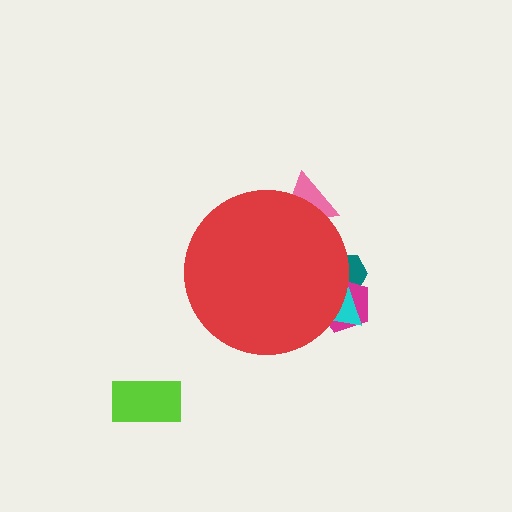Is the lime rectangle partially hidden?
No, the lime rectangle is fully visible.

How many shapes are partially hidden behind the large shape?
4 shapes are partially hidden.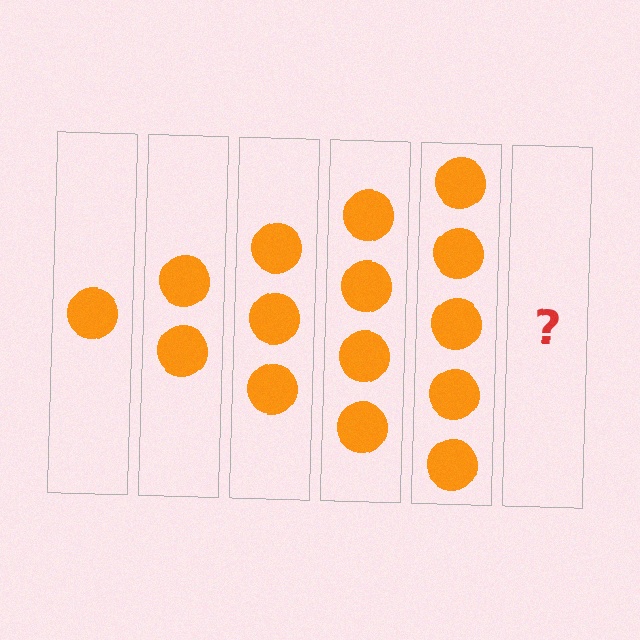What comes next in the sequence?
The next element should be 6 circles.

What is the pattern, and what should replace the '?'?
The pattern is that each step adds one more circle. The '?' should be 6 circles.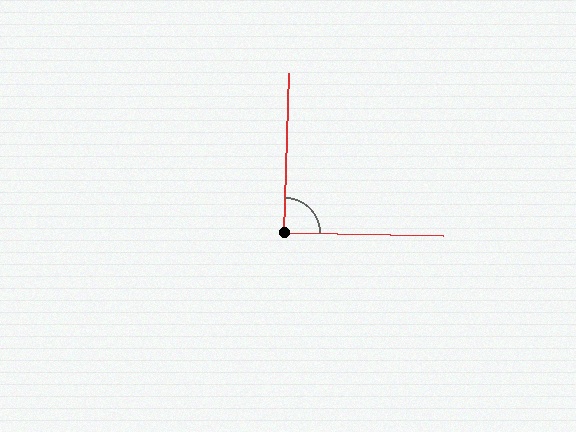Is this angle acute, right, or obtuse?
It is approximately a right angle.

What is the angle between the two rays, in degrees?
Approximately 89 degrees.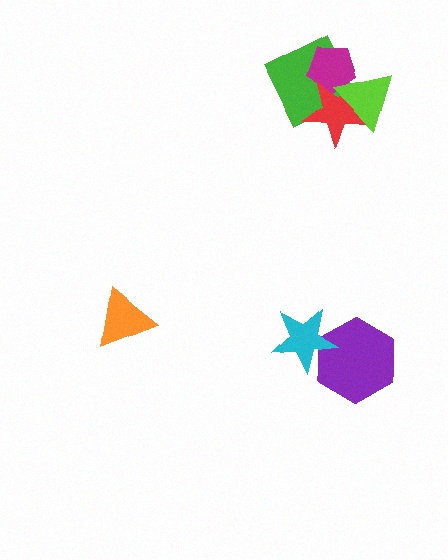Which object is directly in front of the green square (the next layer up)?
The magenta pentagon is directly in front of the green square.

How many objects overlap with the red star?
3 objects overlap with the red star.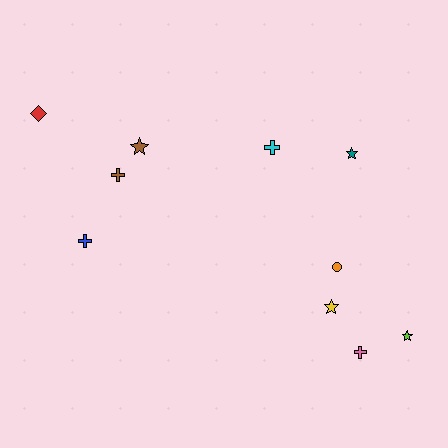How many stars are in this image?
There are 4 stars.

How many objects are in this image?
There are 10 objects.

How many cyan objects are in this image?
There is 1 cyan object.